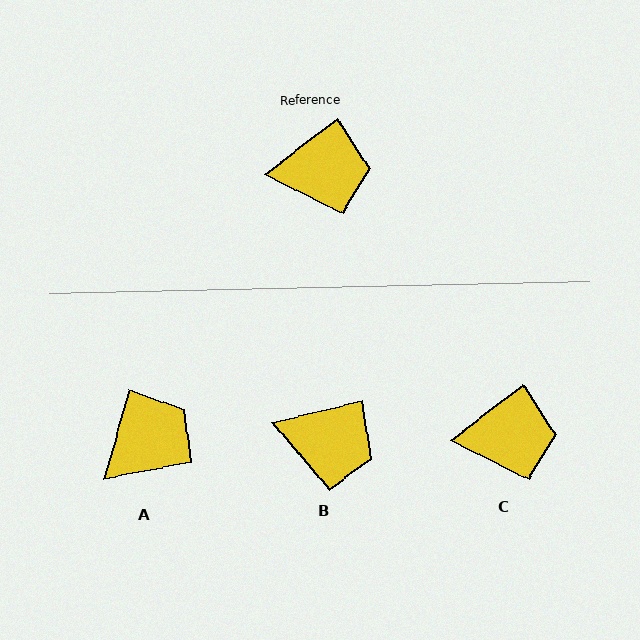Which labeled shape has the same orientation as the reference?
C.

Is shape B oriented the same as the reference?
No, it is off by about 24 degrees.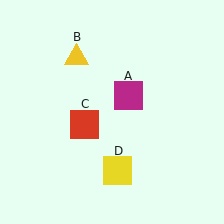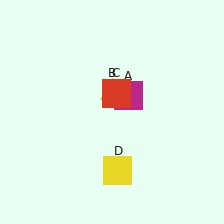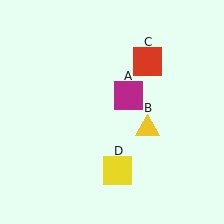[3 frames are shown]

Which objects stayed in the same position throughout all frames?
Magenta square (object A) and yellow square (object D) remained stationary.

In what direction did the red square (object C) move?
The red square (object C) moved up and to the right.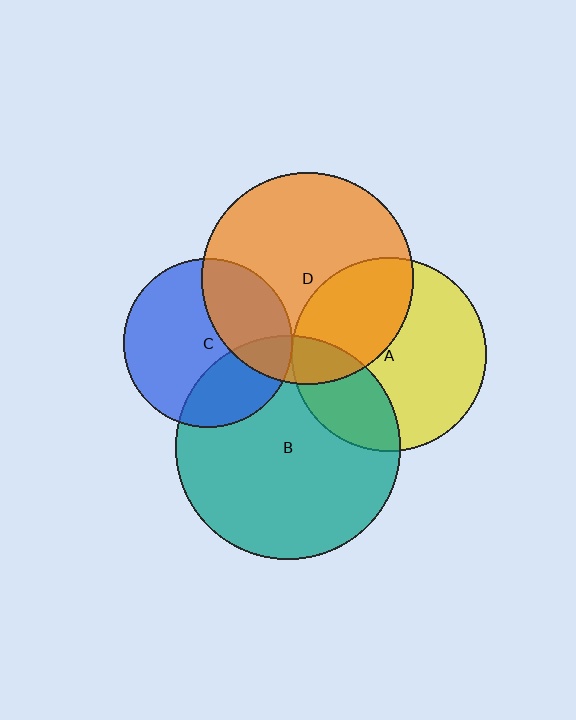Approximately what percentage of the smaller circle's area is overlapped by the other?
Approximately 5%.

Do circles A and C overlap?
Yes.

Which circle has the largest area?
Circle B (teal).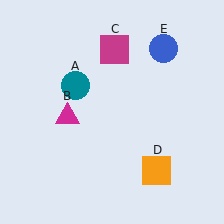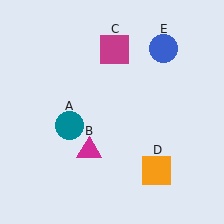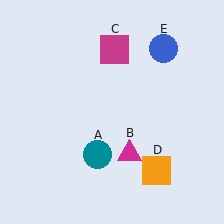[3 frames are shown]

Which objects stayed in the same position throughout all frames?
Magenta square (object C) and orange square (object D) and blue circle (object E) remained stationary.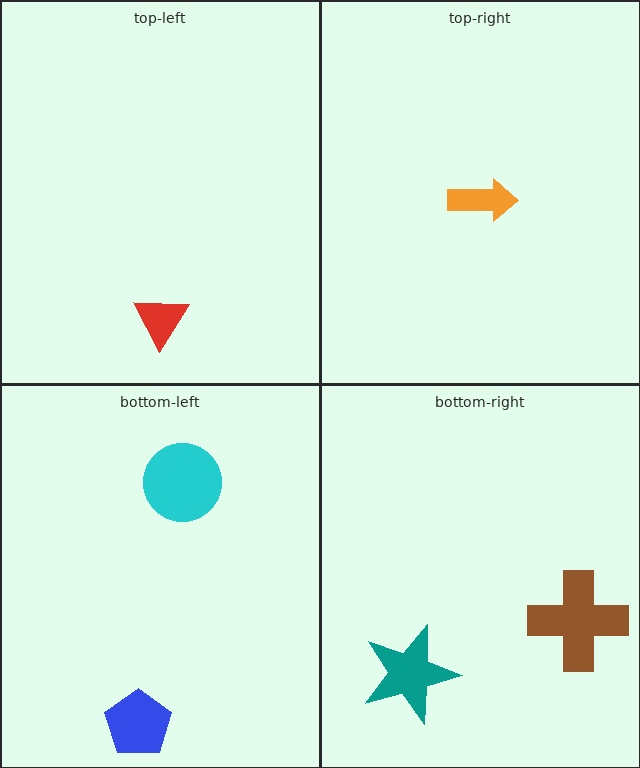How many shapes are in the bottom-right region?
2.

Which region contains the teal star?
The bottom-right region.